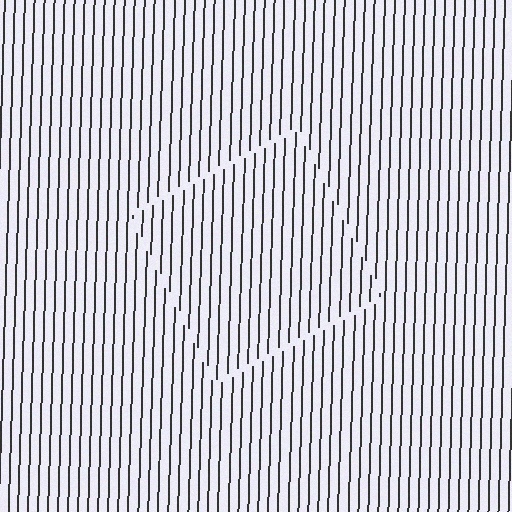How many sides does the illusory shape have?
4 sides — the line-ends trace a square.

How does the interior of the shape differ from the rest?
The interior of the shape contains the same grating, shifted by half a period — the contour is defined by the phase discontinuity where line-ends from the inner and outer gratings abut.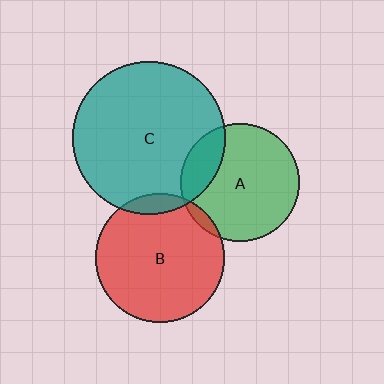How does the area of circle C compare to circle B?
Approximately 1.4 times.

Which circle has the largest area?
Circle C (teal).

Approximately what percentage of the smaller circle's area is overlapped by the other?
Approximately 10%.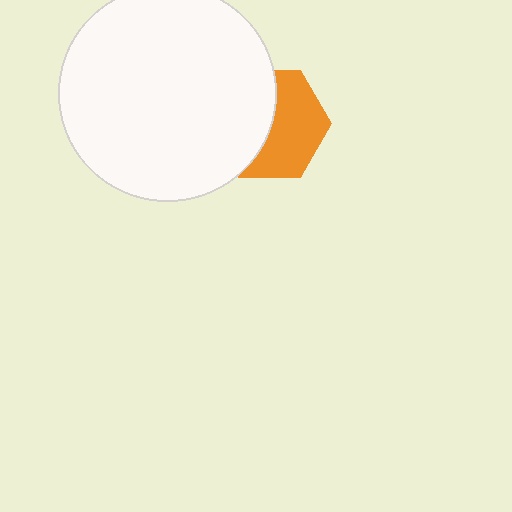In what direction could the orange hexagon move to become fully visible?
The orange hexagon could move right. That would shift it out from behind the white circle entirely.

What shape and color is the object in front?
The object in front is a white circle.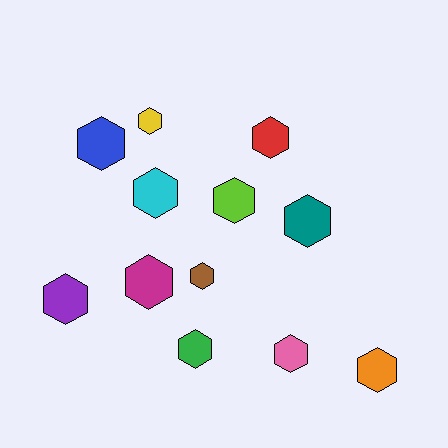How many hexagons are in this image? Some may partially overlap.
There are 12 hexagons.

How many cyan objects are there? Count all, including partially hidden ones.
There is 1 cyan object.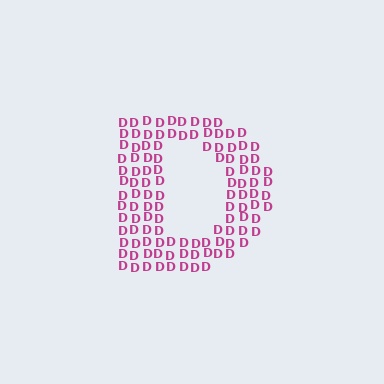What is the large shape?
The large shape is the letter D.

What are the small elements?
The small elements are letter D's.